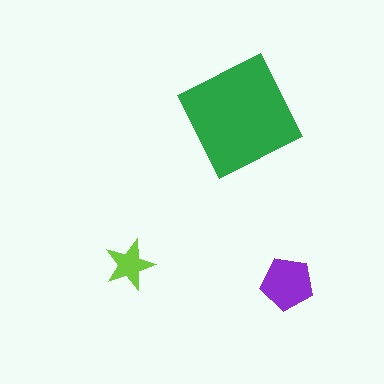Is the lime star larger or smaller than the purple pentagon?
Smaller.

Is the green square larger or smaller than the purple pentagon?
Larger.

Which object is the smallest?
The lime star.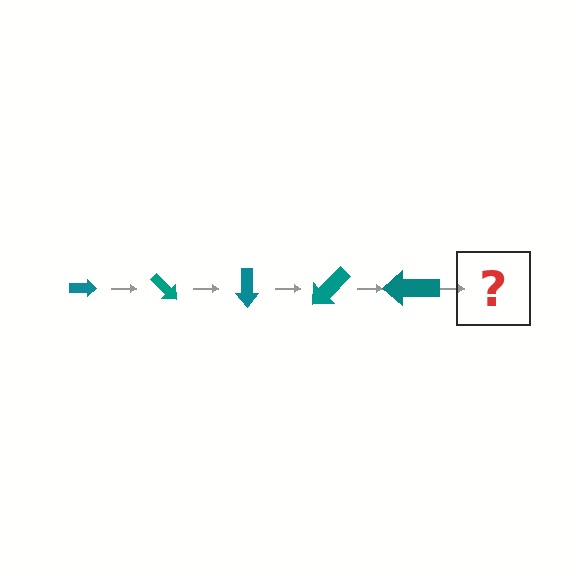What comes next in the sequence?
The next element should be an arrow, larger than the previous one and rotated 225 degrees from the start.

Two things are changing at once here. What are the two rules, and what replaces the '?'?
The two rules are that the arrow grows larger each step and it rotates 45 degrees each step. The '?' should be an arrow, larger than the previous one and rotated 225 degrees from the start.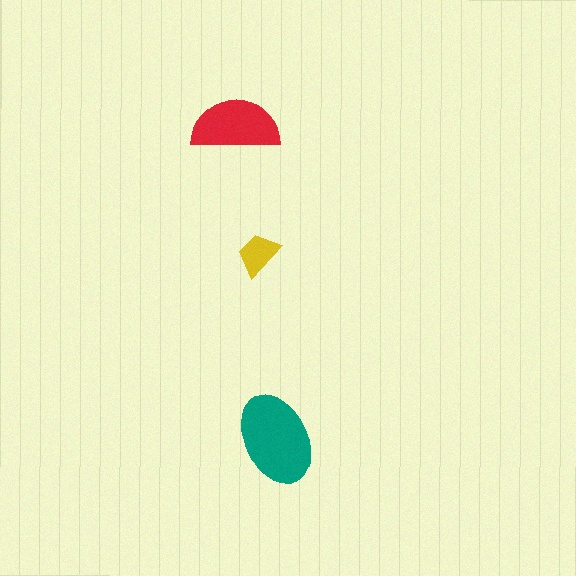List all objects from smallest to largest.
The yellow trapezoid, the red semicircle, the teal ellipse.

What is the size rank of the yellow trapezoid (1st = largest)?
3rd.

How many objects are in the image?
There are 3 objects in the image.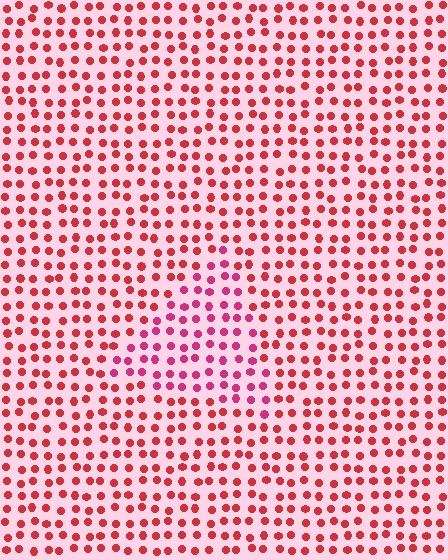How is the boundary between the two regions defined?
The boundary is defined purely by a slight shift in hue (about 27 degrees). Spacing, size, and orientation are identical on both sides.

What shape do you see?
I see a triangle.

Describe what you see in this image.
The image is filled with small red elements in a uniform arrangement. A triangle-shaped region is visible where the elements are tinted to a slightly different hue, forming a subtle color boundary.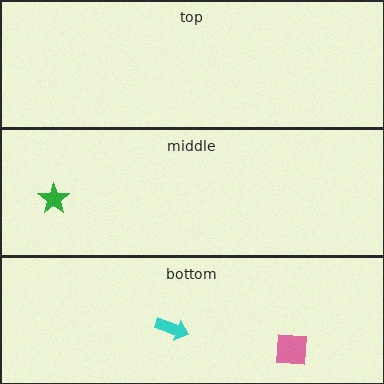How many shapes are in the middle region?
1.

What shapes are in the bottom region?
The pink square, the cyan arrow.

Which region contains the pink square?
The bottom region.